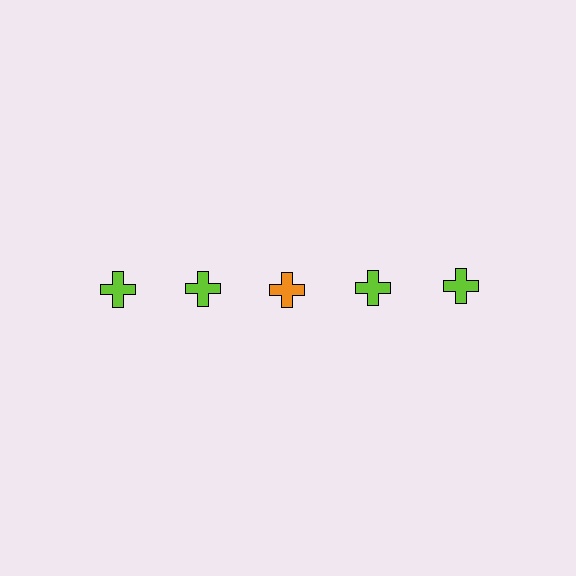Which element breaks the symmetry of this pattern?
The orange cross in the top row, center column breaks the symmetry. All other shapes are lime crosses.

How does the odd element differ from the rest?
It has a different color: orange instead of lime.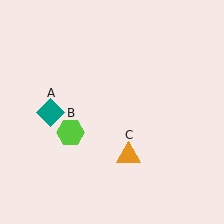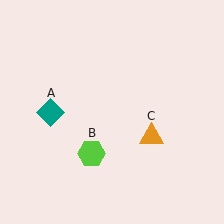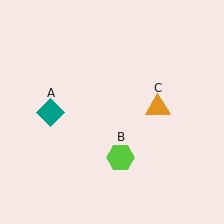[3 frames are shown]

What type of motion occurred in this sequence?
The lime hexagon (object B), orange triangle (object C) rotated counterclockwise around the center of the scene.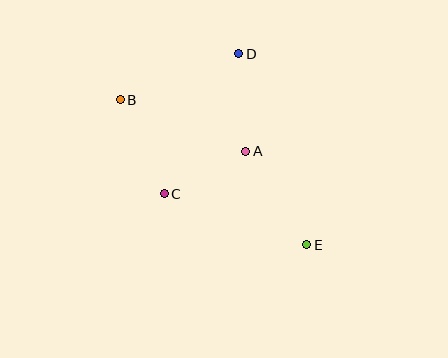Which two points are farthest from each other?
Points B and E are farthest from each other.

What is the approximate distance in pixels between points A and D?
The distance between A and D is approximately 98 pixels.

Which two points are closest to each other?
Points A and C are closest to each other.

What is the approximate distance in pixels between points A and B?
The distance between A and B is approximately 136 pixels.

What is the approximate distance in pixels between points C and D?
The distance between C and D is approximately 158 pixels.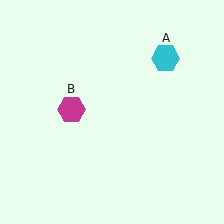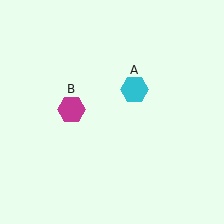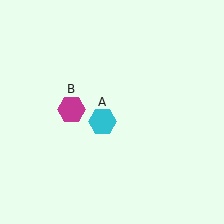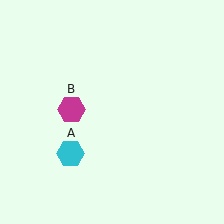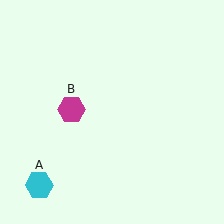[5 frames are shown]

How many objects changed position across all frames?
1 object changed position: cyan hexagon (object A).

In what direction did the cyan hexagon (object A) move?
The cyan hexagon (object A) moved down and to the left.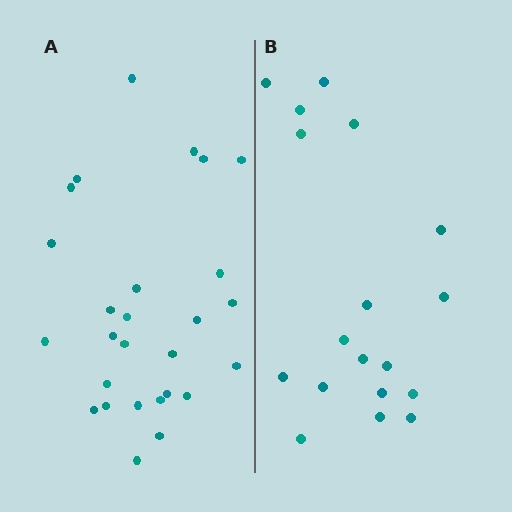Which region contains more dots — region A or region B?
Region A (the left region) has more dots.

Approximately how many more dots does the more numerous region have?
Region A has roughly 8 or so more dots than region B.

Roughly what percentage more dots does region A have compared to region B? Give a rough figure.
About 50% more.